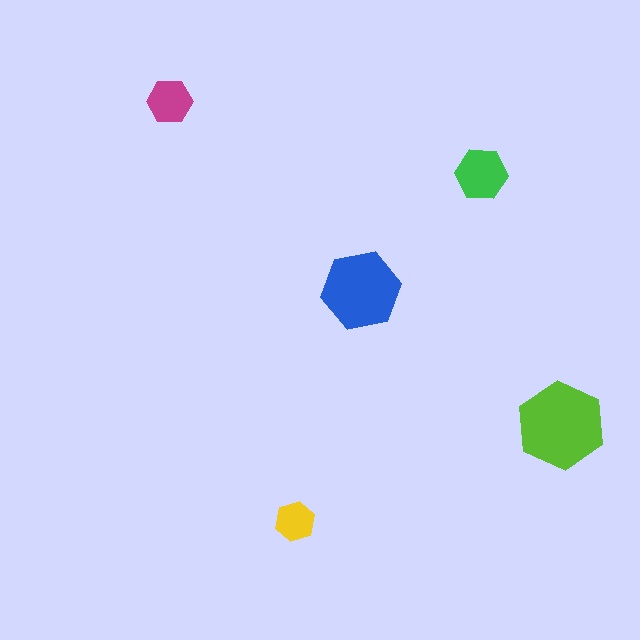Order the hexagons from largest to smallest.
the lime one, the blue one, the green one, the magenta one, the yellow one.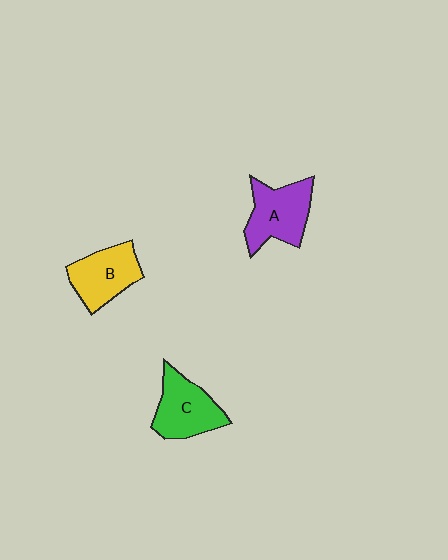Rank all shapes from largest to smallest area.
From largest to smallest: A (purple), C (green), B (yellow).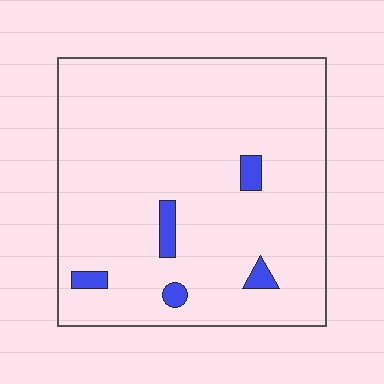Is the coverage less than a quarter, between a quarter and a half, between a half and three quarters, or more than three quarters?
Less than a quarter.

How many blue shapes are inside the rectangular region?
5.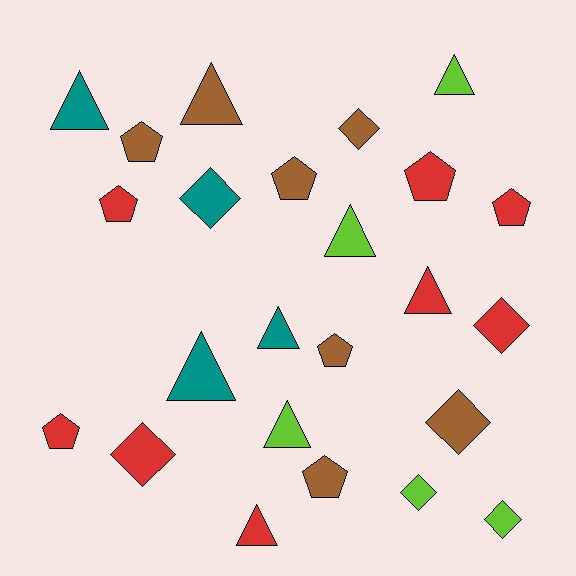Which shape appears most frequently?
Triangle, with 9 objects.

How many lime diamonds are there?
There are 2 lime diamonds.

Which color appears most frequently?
Red, with 8 objects.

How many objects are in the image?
There are 24 objects.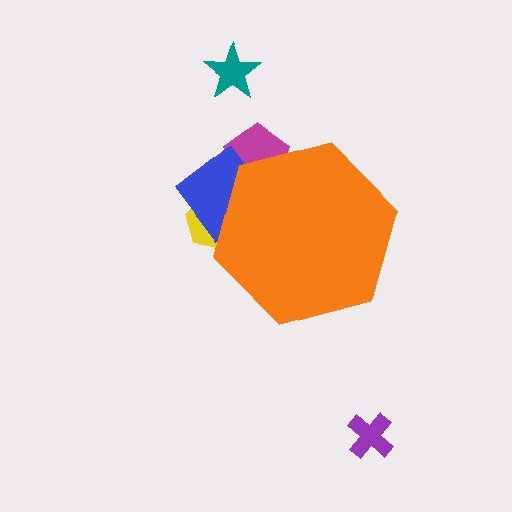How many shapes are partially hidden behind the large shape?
3 shapes are partially hidden.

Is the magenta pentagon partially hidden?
Yes, the magenta pentagon is partially hidden behind the orange hexagon.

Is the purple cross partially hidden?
No, the purple cross is fully visible.